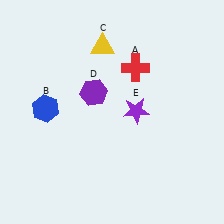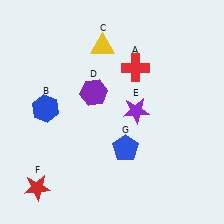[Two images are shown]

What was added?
A red star (F), a blue pentagon (G) were added in Image 2.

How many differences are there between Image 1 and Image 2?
There are 2 differences between the two images.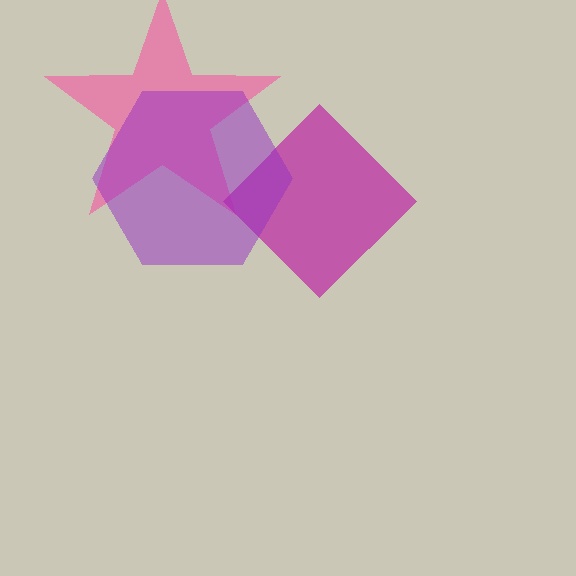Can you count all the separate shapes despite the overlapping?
Yes, there are 3 separate shapes.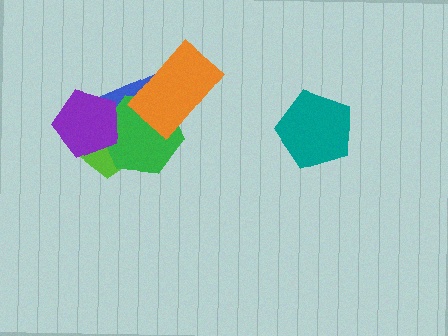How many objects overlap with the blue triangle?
4 objects overlap with the blue triangle.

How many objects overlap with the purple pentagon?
3 objects overlap with the purple pentagon.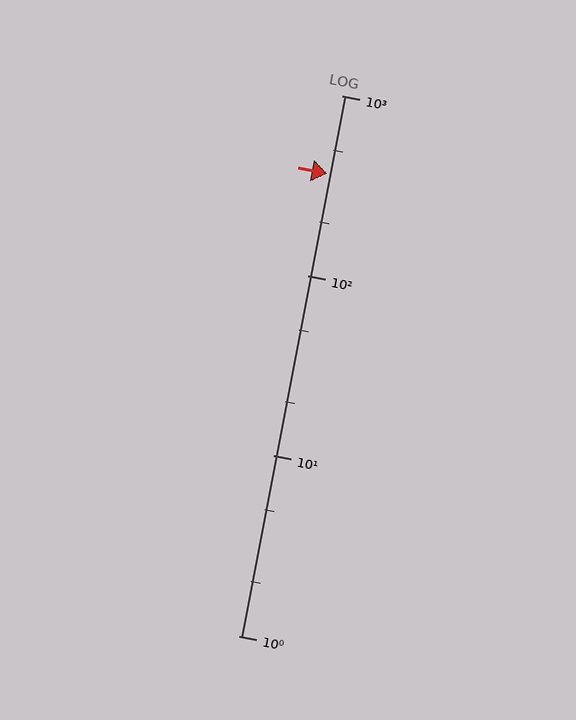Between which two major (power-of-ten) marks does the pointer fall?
The pointer is between 100 and 1000.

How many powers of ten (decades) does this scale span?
The scale spans 3 decades, from 1 to 1000.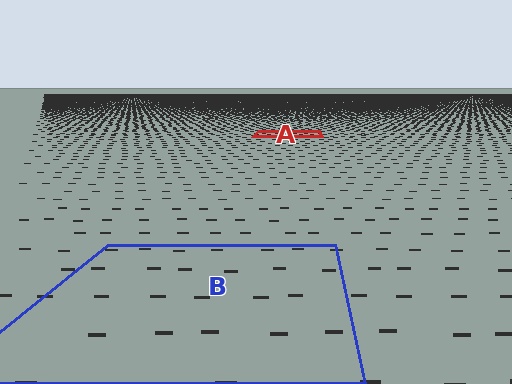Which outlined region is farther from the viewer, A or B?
Region A is farther from the viewer — the texture elements inside it appear smaller and more densely packed.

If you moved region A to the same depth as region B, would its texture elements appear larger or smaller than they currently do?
They would appear larger. At a closer depth, the same texture elements are projected at a bigger on-screen size.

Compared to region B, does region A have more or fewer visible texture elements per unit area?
Region A has more texture elements per unit area — they are packed more densely because it is farther away.